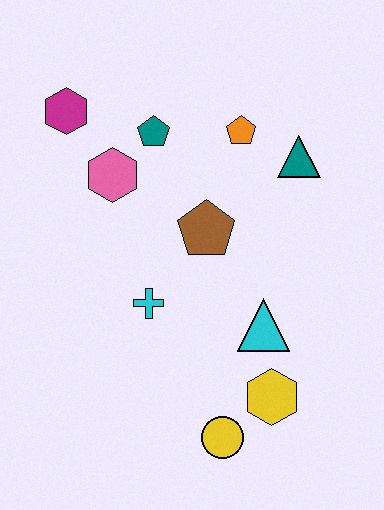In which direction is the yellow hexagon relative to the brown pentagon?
The yellow hexagon is below the brown pentagon.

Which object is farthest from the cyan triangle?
The magenta hexagon is farthest from the cyan triangle.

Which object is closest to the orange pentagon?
The teal triangle is closest to the orange pentagon.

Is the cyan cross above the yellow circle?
Yes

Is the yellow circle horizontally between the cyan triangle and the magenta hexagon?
Yes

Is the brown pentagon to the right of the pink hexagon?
Yes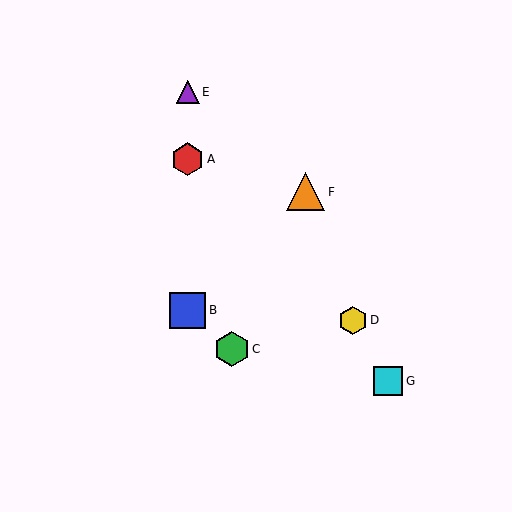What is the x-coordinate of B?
Object B is at x≈188.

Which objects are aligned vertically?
Objects A, B, E are aligned vertically.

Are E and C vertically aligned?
No, E is at x≈188 and C is at x≈232.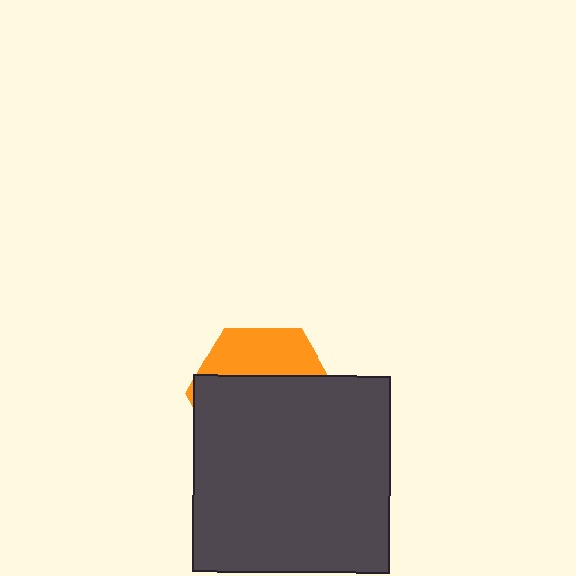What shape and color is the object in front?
The object in front is a dark gray square.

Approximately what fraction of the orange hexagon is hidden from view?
Roughly 67% of the orange hexagon is hidden behind the dark gray square.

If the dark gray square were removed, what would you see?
You would see the complete orange hexagon.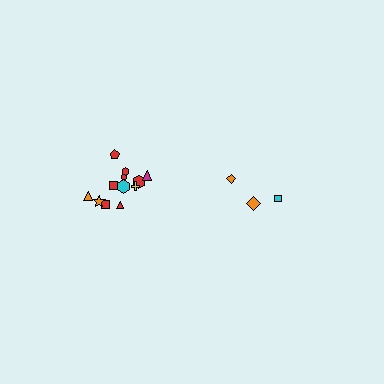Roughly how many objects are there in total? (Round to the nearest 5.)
Roughly 15 objects in total.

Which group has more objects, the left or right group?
The left group.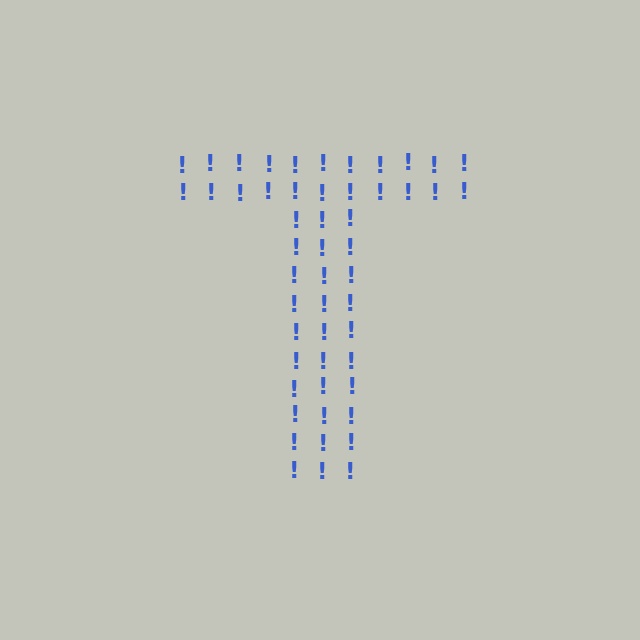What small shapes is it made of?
It is made of small exclamation marks.